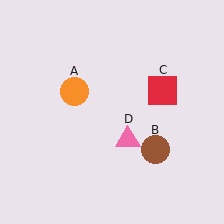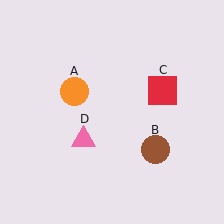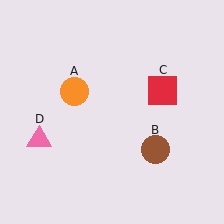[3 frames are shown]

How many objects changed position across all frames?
1 object changed position: pink triangle (object D).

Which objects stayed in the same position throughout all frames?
Orange circle (object A) and brown circle (object B) and red square (object C) remained stationary.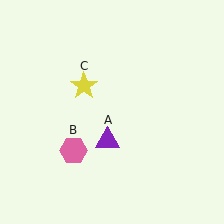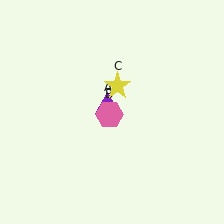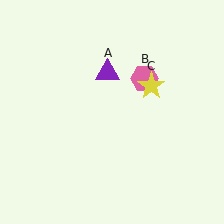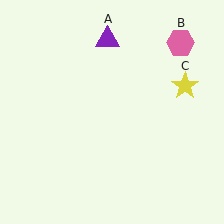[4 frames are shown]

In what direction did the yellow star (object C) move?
The yellow star (object C) moved right.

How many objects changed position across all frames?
3 objects changed position: purple triangle (object A), pink hexagon (object B), yellow star (object C).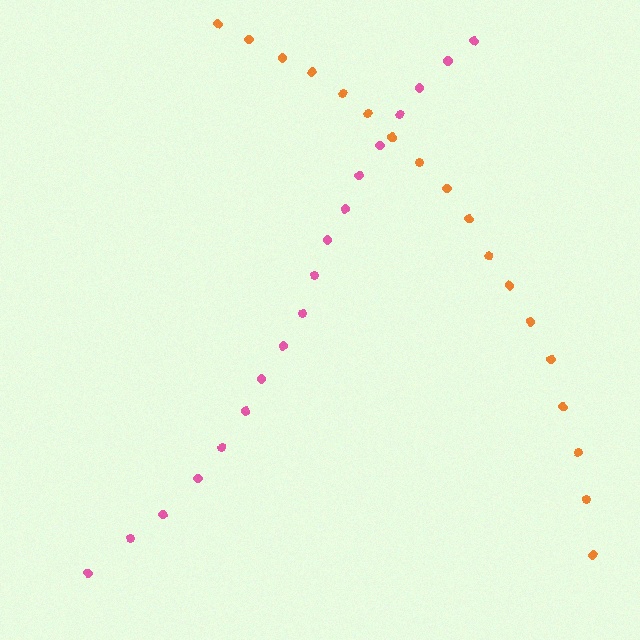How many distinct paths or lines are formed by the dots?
There are 2 distinct paths.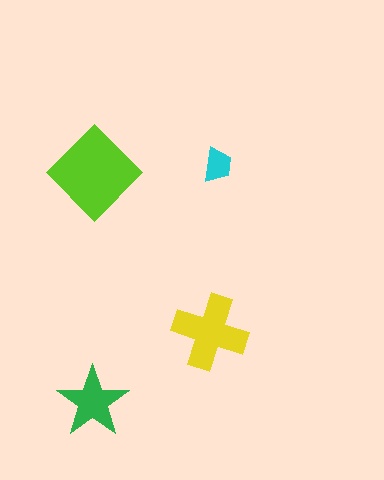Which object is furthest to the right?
The cyan trapezoid is rightmost.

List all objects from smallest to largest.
The cyan trapezoid, the green star, the yellow cross, the lime diamond.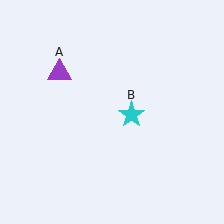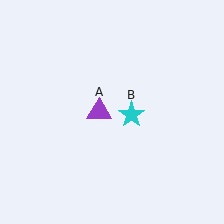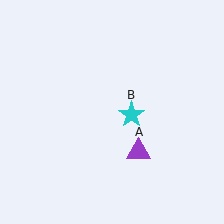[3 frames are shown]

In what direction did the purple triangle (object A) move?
The purple triangle (object A) moved down and to the right.